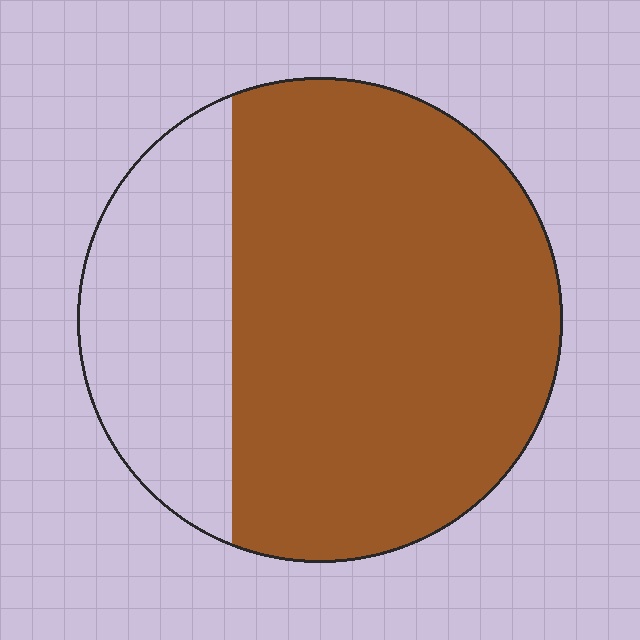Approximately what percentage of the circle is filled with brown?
Approximately 75%.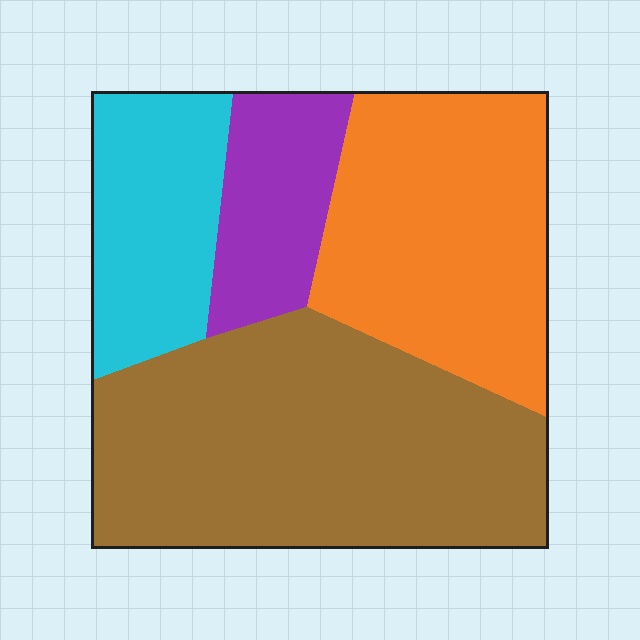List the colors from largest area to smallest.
From largest to smallest: brown, orange, cyan, purple.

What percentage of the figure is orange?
Orange takes up about one quarter (1/4) of the figure.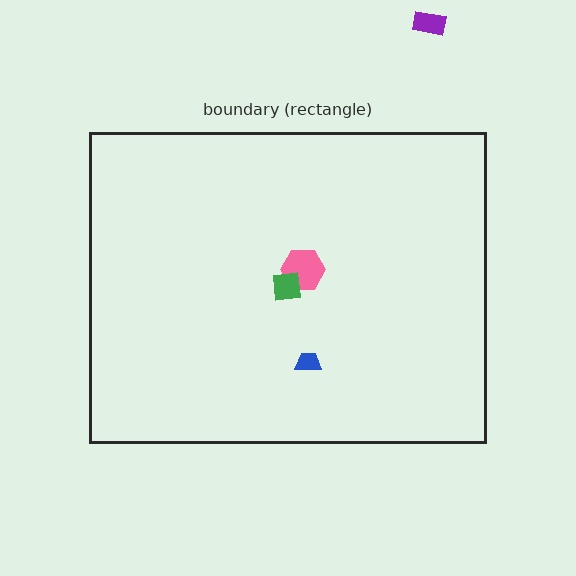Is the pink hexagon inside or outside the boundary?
Inside.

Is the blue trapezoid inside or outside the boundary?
Inside.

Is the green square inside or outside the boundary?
Inside.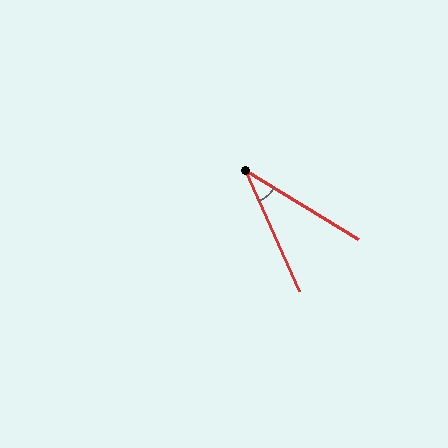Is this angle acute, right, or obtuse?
It is acute.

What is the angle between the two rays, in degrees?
Approximately 35 degrees.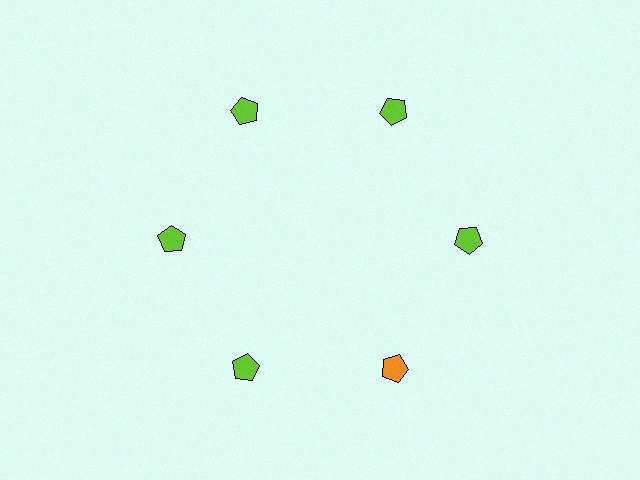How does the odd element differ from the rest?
It has a different color: orange instead of lime.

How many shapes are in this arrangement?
There are 6 shapes arranged in a ring pattern.